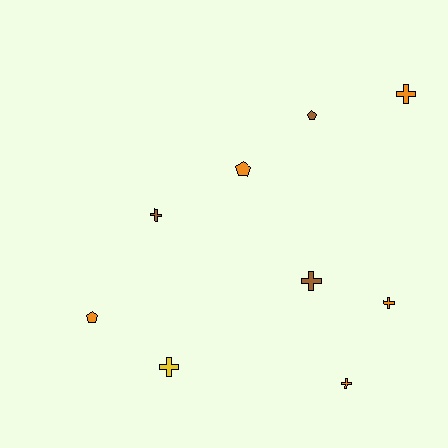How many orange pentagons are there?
There are 2 orange pentagons.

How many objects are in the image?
There are 9 objects.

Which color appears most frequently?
Orange, with 5 objects.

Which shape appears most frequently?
Cross, with 6 objects.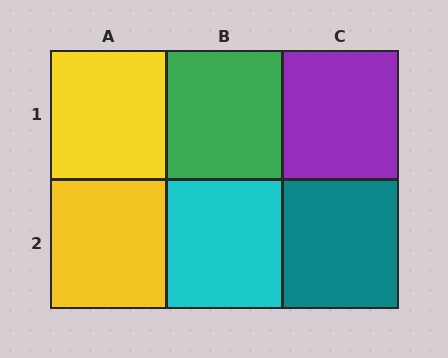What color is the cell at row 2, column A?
Yellow.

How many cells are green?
1 cell is green.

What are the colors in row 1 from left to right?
Yellow, green, purple.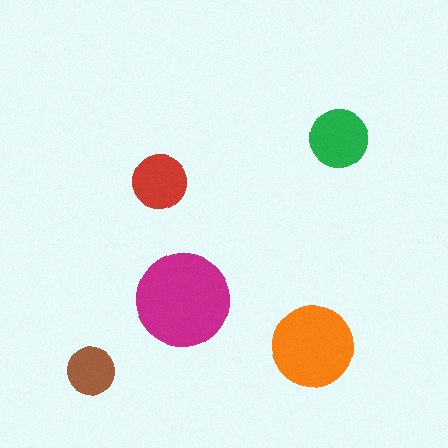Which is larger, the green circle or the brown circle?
The green one.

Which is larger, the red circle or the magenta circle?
The magenta one.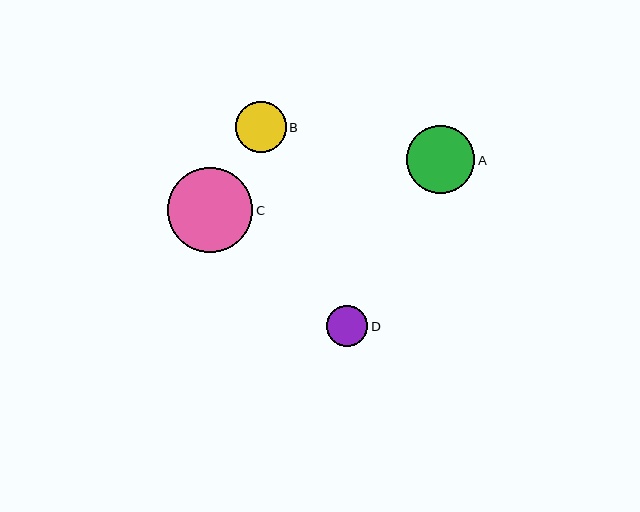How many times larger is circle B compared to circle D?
Circle B is approximately 1.2 times the size of circle D.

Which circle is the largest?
Circle C is the largest with a size of approximately 85 pixels.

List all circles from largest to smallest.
From largest to smallest: C, A, B, D.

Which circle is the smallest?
Circle D is the smallest with a size of approximately 41 pixels.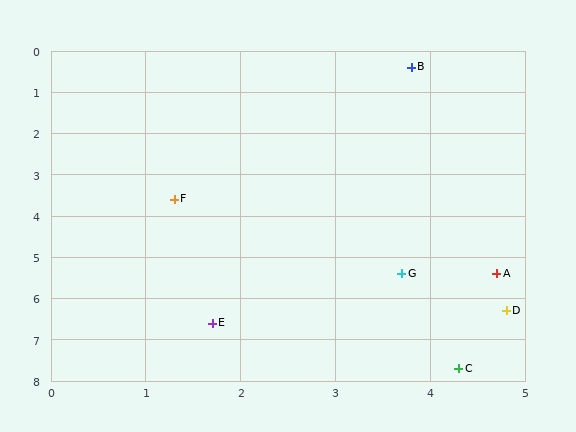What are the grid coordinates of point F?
Point F is at approximately (1.3, 3.6).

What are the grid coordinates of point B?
Point B is at approximately (3.8, 0.4).